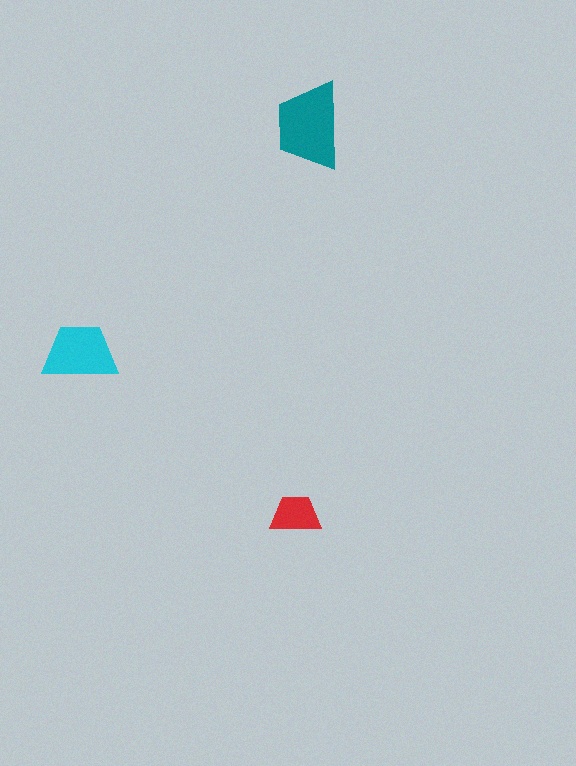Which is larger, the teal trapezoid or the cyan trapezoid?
The teal one.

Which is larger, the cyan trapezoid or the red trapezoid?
The cyan one.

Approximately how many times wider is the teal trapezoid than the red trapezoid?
About 1.5 times wider.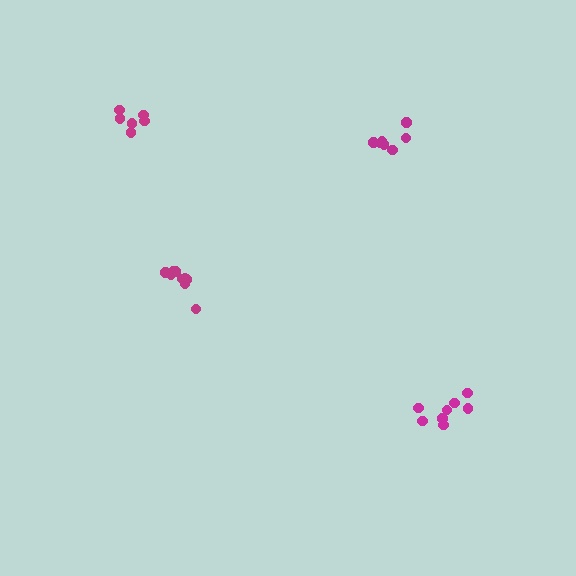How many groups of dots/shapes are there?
There are 4 groups.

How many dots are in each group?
Group 1: 8 dots, Group 2: 9 dots, Group 3: 7 dots, Group 4: 6 dots (30 total).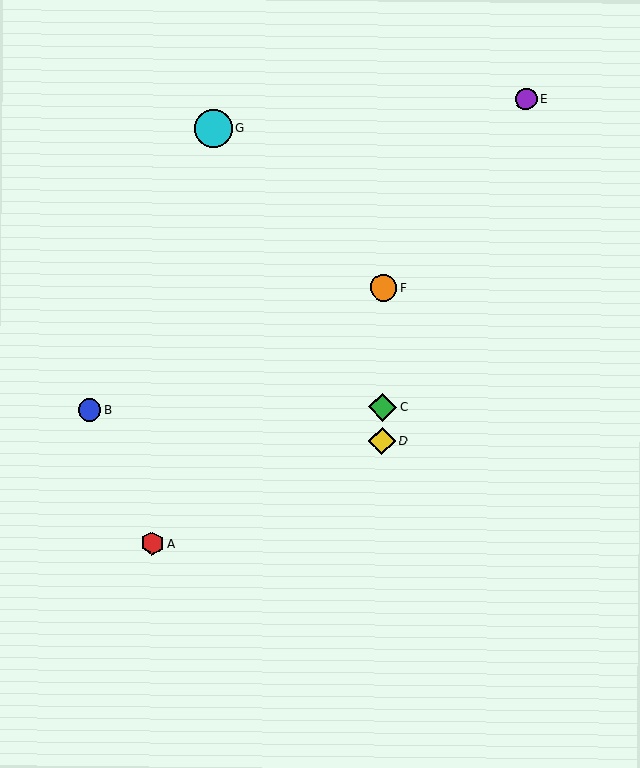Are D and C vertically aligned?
Yes, both are at x≈382.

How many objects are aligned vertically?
3 objects (C, D, F) are aligned vertically.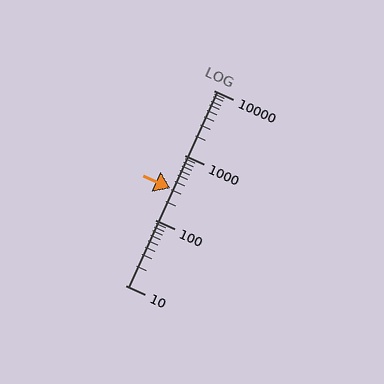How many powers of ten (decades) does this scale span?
The scale spans 3 decades, from 10 to 10000.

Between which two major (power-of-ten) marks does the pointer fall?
The pointer is between 100 and 1000.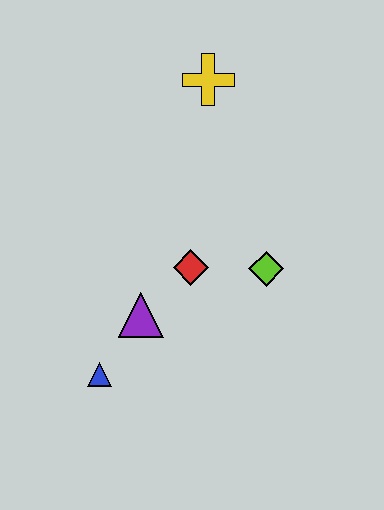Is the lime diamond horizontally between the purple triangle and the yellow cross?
No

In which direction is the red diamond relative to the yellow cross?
The red diamond is below the yellow cross.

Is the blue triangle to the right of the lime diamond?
No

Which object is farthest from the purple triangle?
The yellow cross is farthest from the purple triangle.